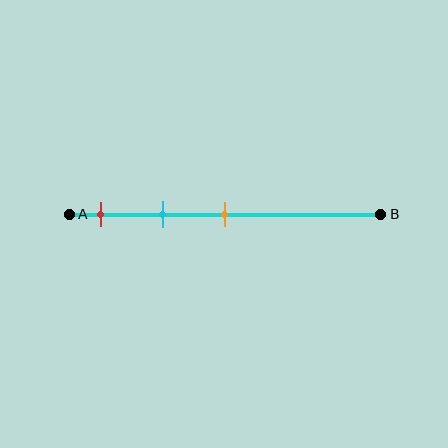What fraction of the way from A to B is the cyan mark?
The cyan mark is approximately 30% (0.3) of the way from A to B.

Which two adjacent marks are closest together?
The red and cyan marks are the closest adjacent pair.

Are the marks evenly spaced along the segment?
Yes, the marks are approximately evenly spaced.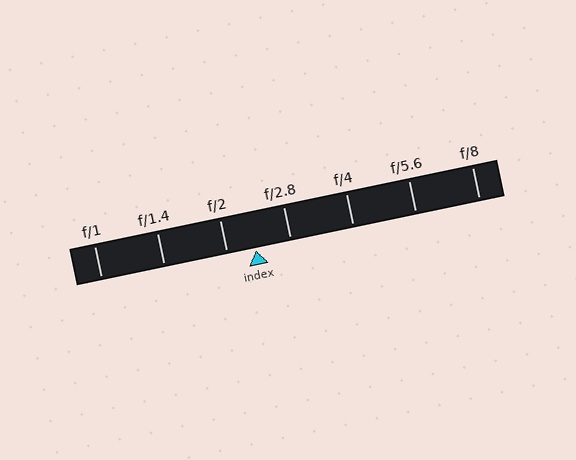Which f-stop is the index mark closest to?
The index mark is closest to f/2.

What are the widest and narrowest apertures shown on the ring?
The widest aperture shown is f/1 and the narrowest is f/8.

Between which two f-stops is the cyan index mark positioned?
The index mark is between f/2 and f/2.8.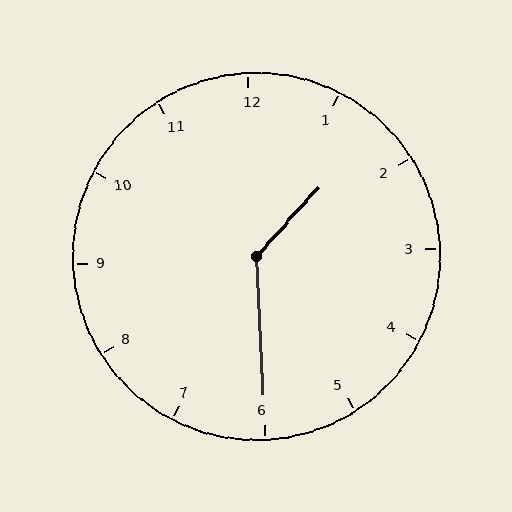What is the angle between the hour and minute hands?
Approximately 135 degrees.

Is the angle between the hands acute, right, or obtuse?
It is obtuse.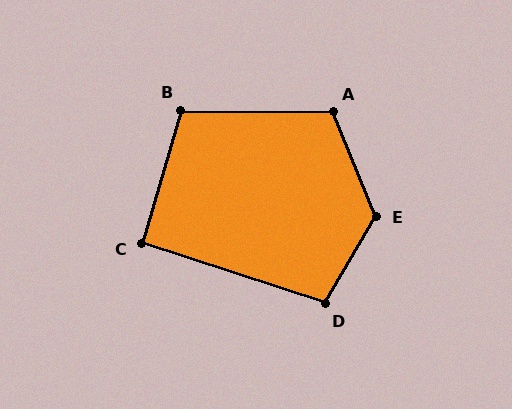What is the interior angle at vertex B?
Approximately 106 degrees (obtuse).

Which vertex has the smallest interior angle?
C, at approximately 92 degrees.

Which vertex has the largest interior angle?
E, at approximately 127 degrees.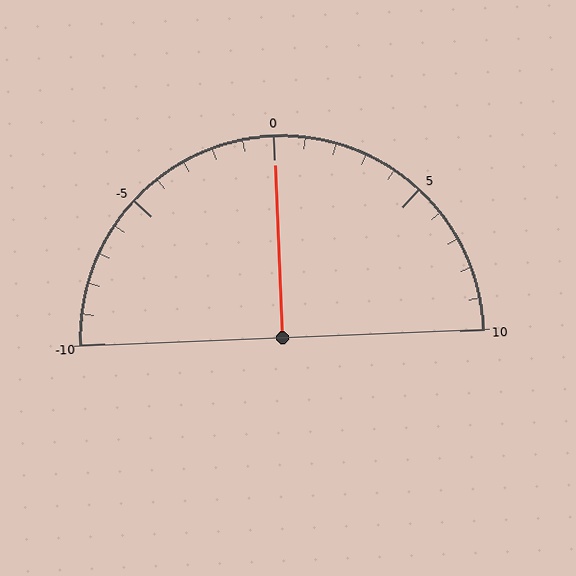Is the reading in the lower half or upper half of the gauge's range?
The reading is in the upper half of the range (-10 to 10).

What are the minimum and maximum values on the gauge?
The gauge ranges from -10 to 10.